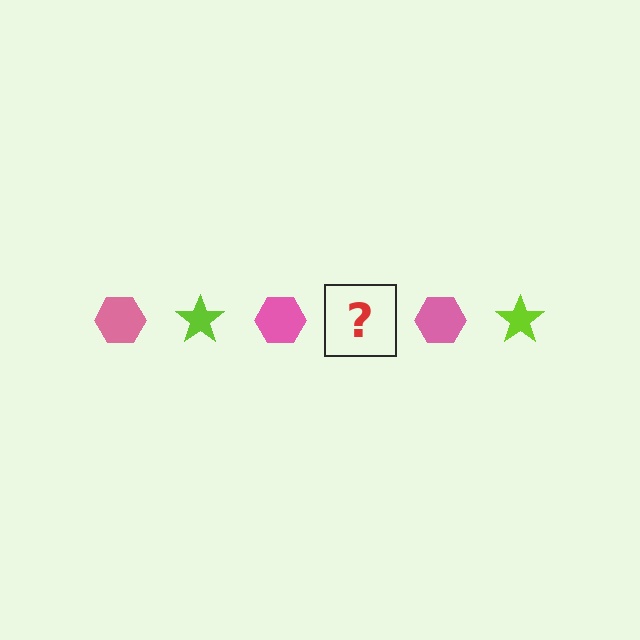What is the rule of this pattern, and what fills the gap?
The rule is that the pattern alternates between pink hexagon and lime star. The gap should be filled with a lime star.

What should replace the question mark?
The question mark should be replaced with a lime star.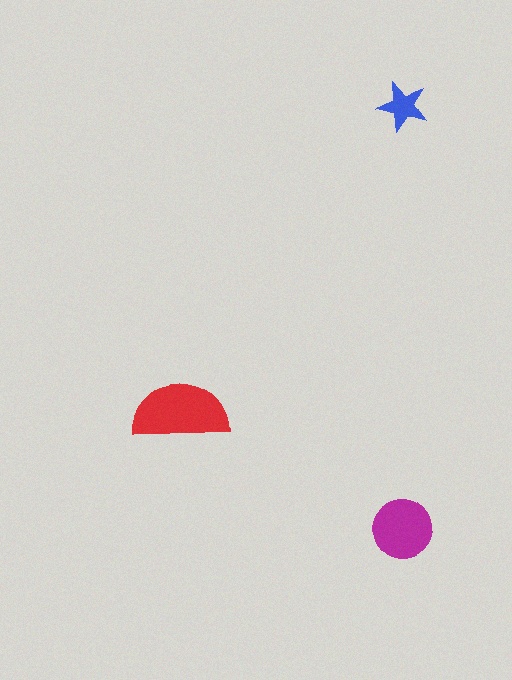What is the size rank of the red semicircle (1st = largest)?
1st.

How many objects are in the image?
There are 3 objects in the image.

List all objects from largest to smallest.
The red semicircle, the magenta circle, the blue star.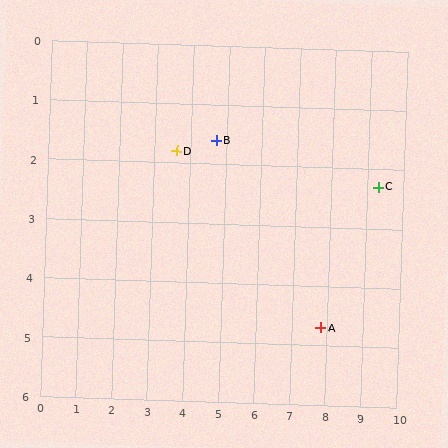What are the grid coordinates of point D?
Point D is at approximately (3.6, 1.8).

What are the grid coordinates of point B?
Point B is at approximately (4.7, 1.6).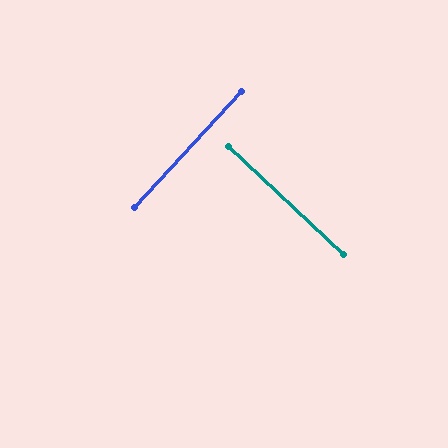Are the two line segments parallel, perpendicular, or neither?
Perpendicular — they meet at approximately 89°.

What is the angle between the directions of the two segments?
Approximately 89 degrees.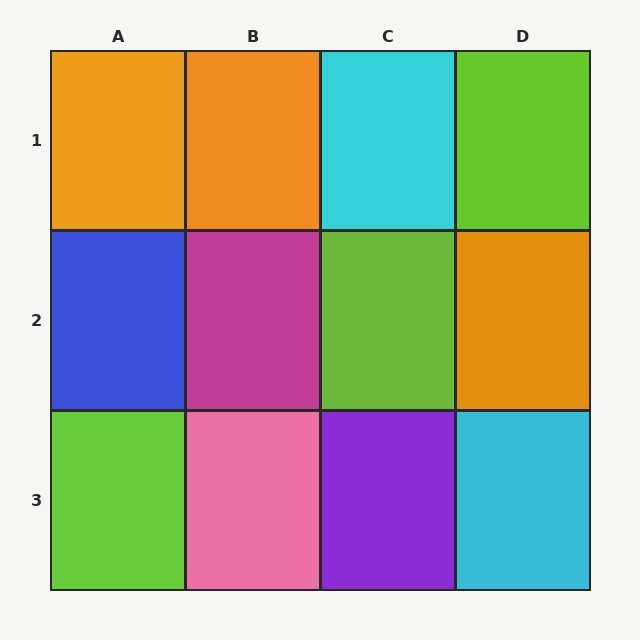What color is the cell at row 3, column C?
Purple.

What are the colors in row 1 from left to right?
Orange, orange, cyan, lime.